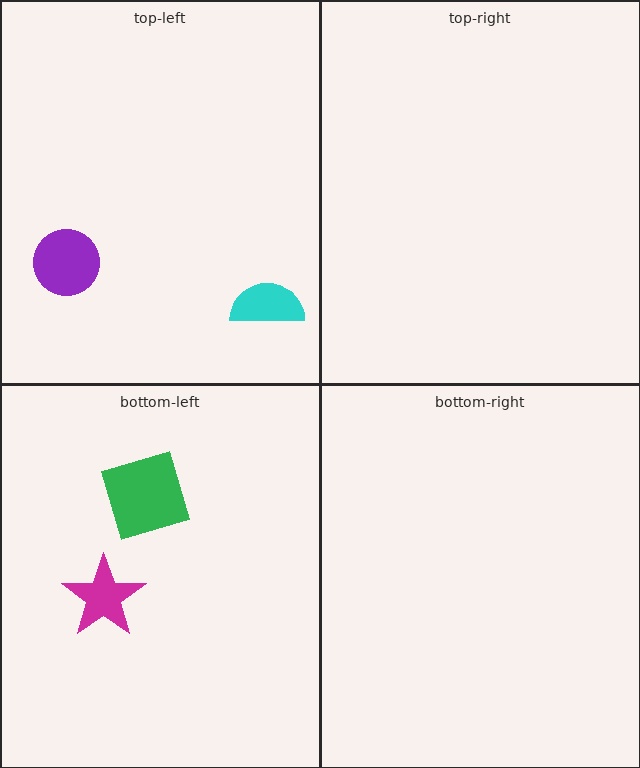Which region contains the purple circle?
The top-left region.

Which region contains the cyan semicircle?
The top-left region.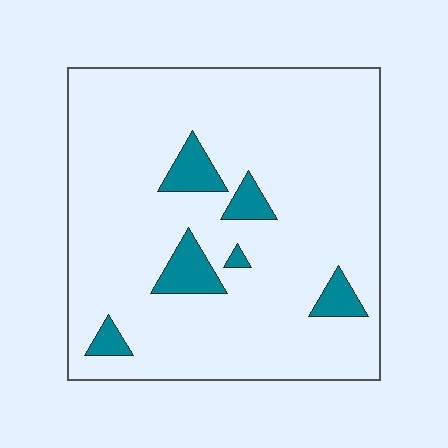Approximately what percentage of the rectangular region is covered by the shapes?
Approximately 10%.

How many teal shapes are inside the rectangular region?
6.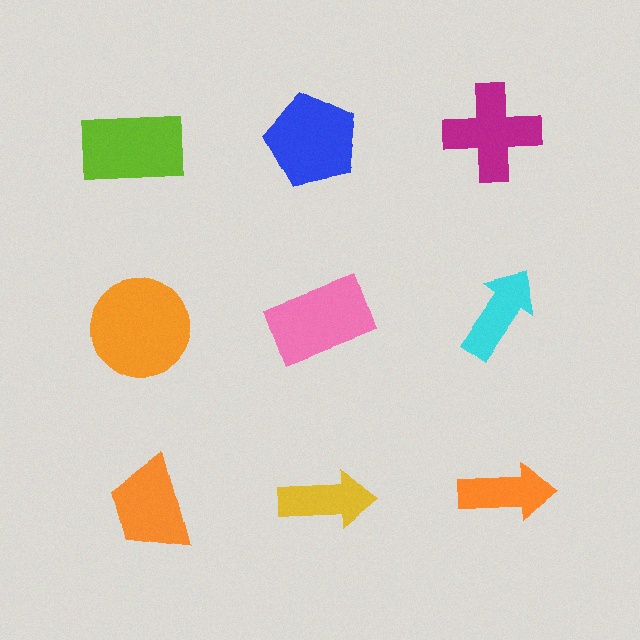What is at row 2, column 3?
A cyan arrow.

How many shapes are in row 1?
3 shapes.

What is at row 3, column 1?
An orange trapezoid.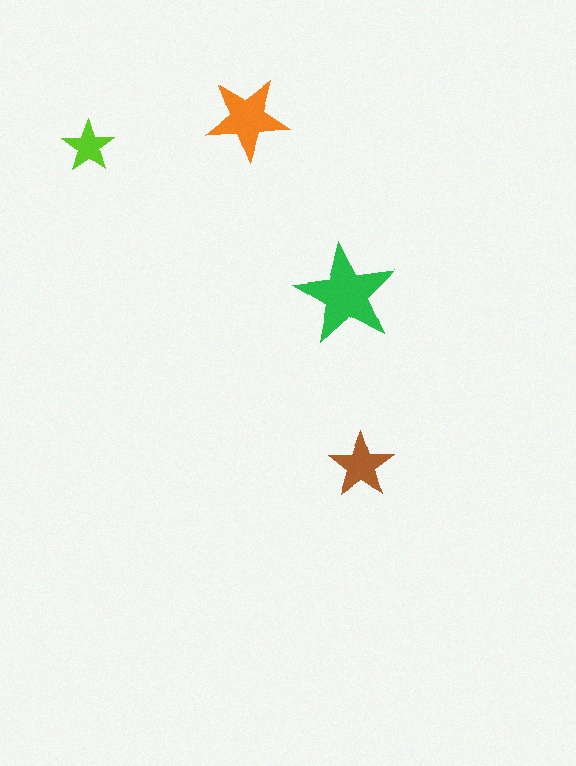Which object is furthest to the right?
The brown star is rightmost.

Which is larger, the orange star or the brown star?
The orange one.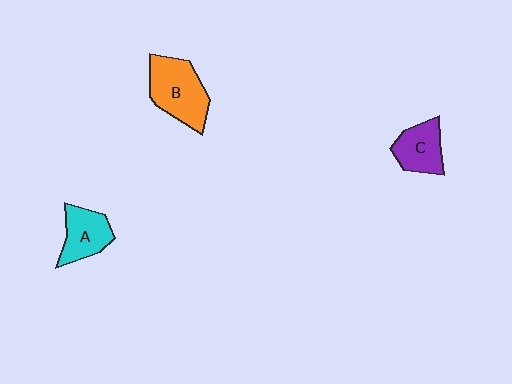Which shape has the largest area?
Shape B (orange).